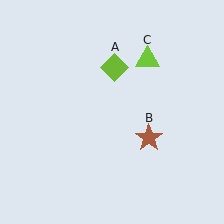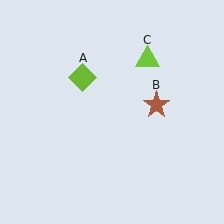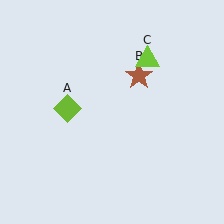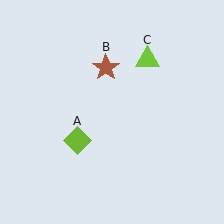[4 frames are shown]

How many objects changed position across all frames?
2 objects changed position: lime diamond (object A), brown star (object B).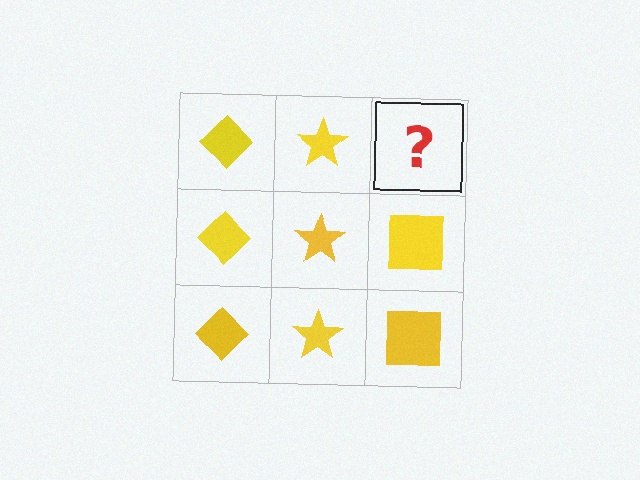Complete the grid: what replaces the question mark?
The question mark should be replaced with a yellow square.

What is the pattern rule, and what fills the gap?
The rule is that each column has a consistent shape. The gap should be filled with a yellow square.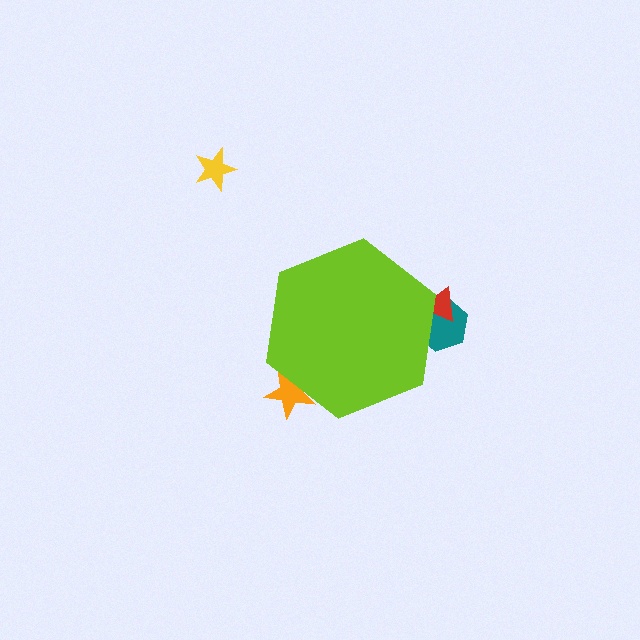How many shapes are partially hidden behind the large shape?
3 shapes are partially hidden.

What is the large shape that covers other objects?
A lime hexagon.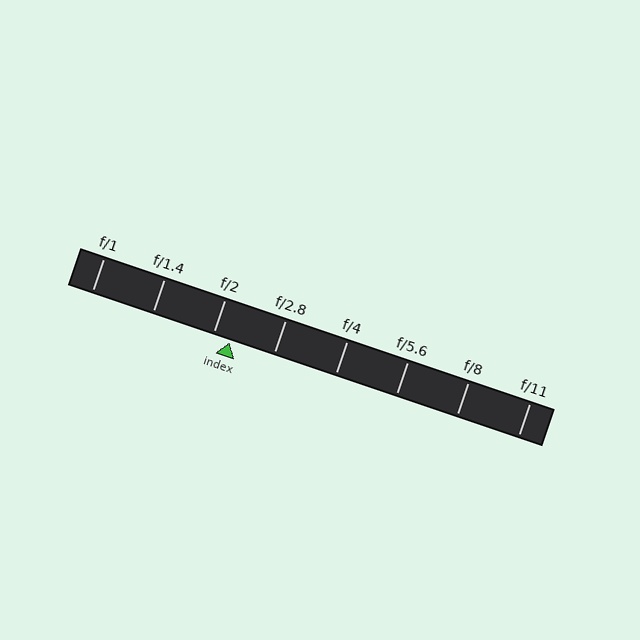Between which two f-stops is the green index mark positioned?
The index mark is between f/2 and f/2.8.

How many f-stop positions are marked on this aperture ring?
There are 8 f-stop positions marked.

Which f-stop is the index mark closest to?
The index mark is closest to f/2.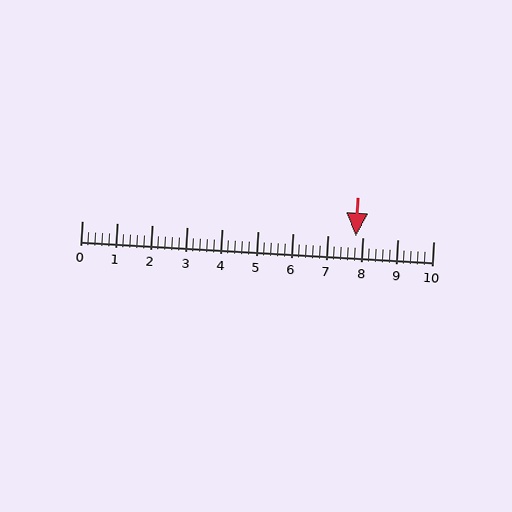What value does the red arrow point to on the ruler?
The red arrow points to approximately 7.8.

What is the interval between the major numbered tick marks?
The major tick marks are spaced 1 units apart.